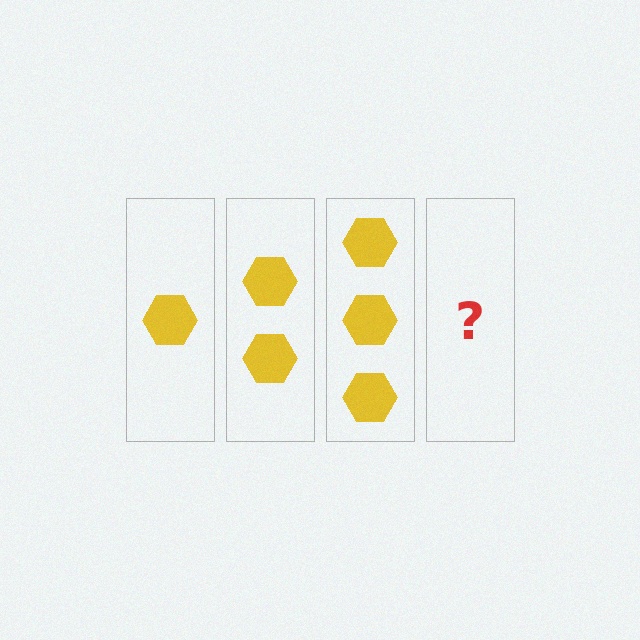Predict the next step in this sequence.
The next step is 4 hexagons.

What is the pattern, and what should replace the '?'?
The pattern is that each step adds one more hexagon. The '?' should be 4 hexagons.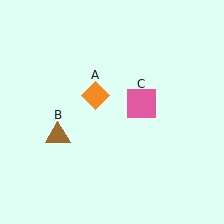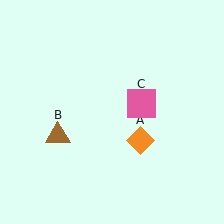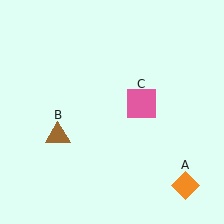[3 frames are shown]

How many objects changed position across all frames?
1 object changed position: orange diamond (object A).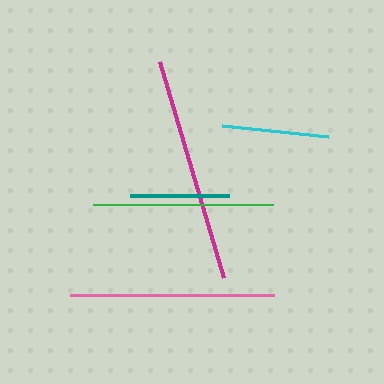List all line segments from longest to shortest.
From longest to shortest: magenta, pink, green, cyan, teal.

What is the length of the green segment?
The green segment is approximately 180 pixels long.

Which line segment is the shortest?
The teal line is the shortest at approximately 99 pixels.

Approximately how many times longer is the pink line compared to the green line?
The pink line is approximately 1.1 times the length of the green line.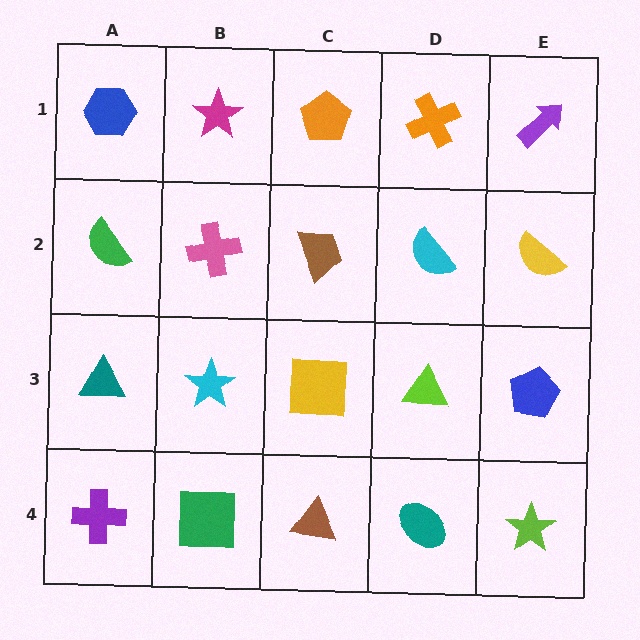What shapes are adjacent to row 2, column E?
A purple arrow (row 1, column E), a blue pentagon (row 3, column E), a cyan semicircle (row 2, column D).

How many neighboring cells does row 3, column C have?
4.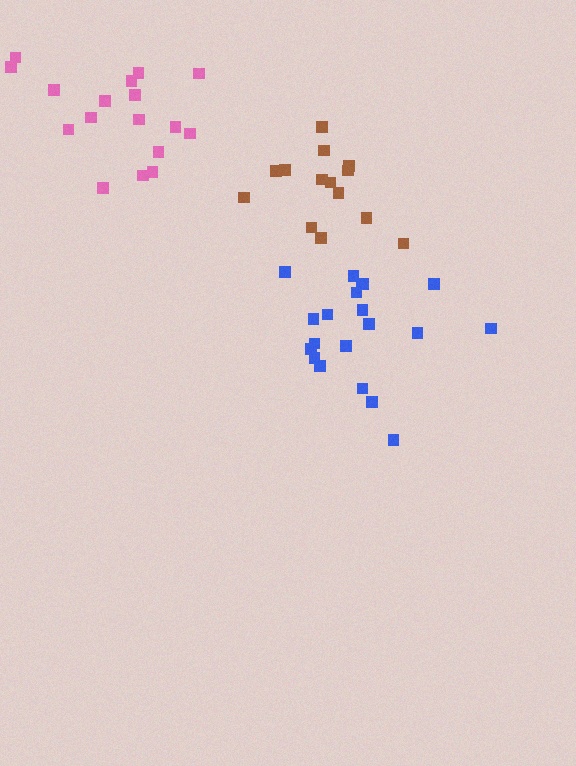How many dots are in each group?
Group 1: 20 dots, Group 2: 14 dots, Group 3: 17 dots (51 total).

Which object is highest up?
The pink cluster is topmost.